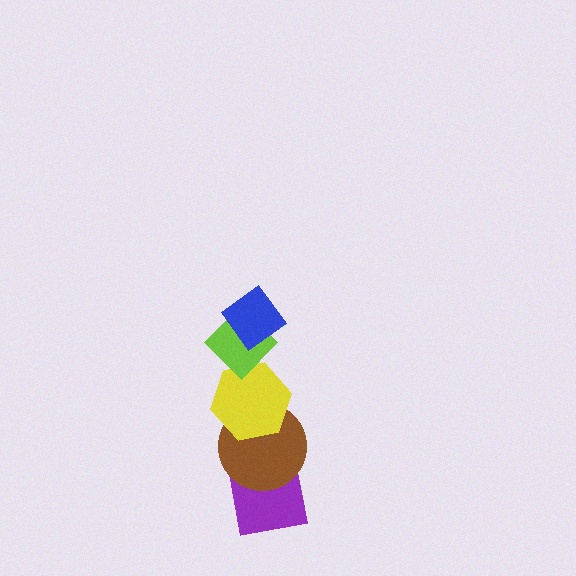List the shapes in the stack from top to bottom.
From top to bottom: the blue diamond, the lime diamond, the yellow hexagon, the brown circle, the purple square.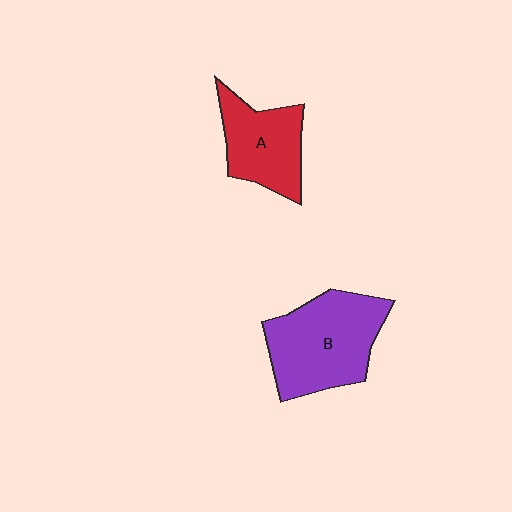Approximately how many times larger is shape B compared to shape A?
Approximately 1.4 times.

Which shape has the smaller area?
Shape A (red).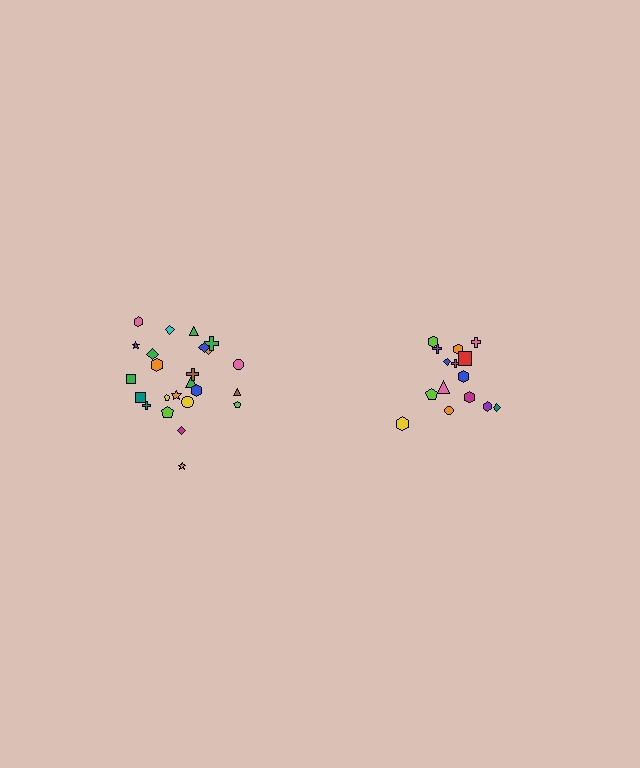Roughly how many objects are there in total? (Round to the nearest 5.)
Roughly 40 objects in total.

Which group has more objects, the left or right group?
The left group.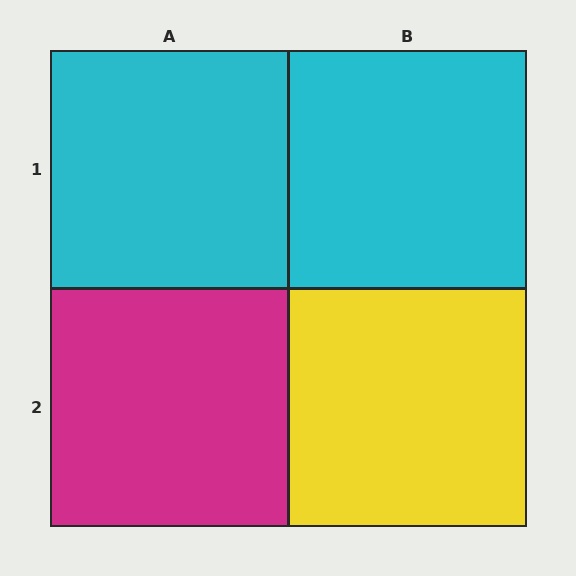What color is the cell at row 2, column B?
Yellow.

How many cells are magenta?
1 cell is magenta.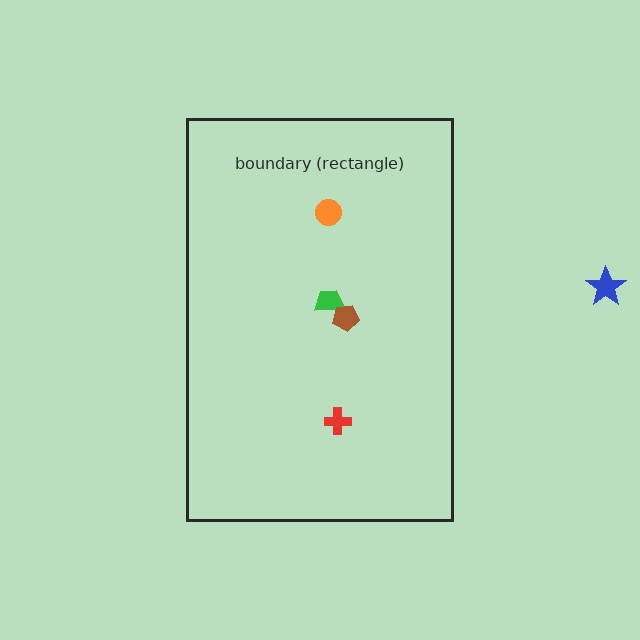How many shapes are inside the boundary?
4 inside, 1 outside.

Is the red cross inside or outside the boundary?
Inside.